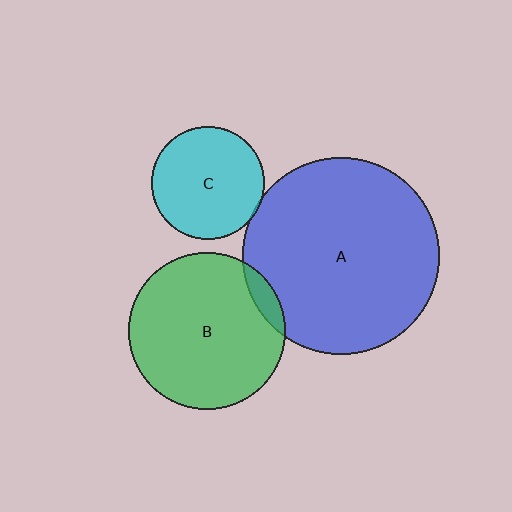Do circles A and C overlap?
Yes.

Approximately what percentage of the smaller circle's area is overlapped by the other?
Approximately 5%.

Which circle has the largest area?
Circle A (blue).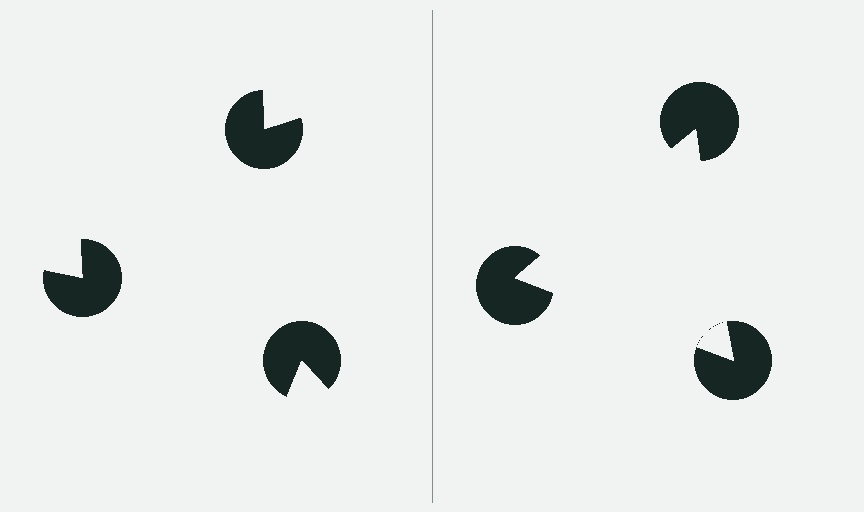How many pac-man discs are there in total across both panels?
6 — 3 on each side.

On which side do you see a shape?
An illusory triangle appears on the right side. On the left side the wedge cuts are rotated, so no coherent shape forms.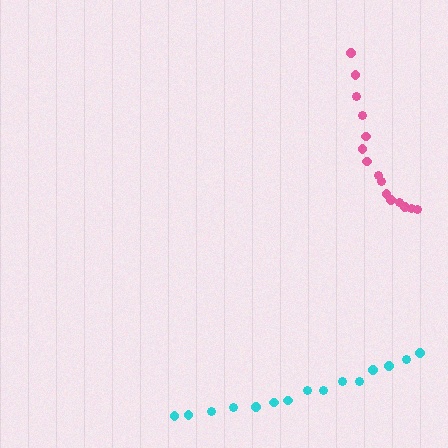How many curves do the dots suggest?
There are 2 distinct paths.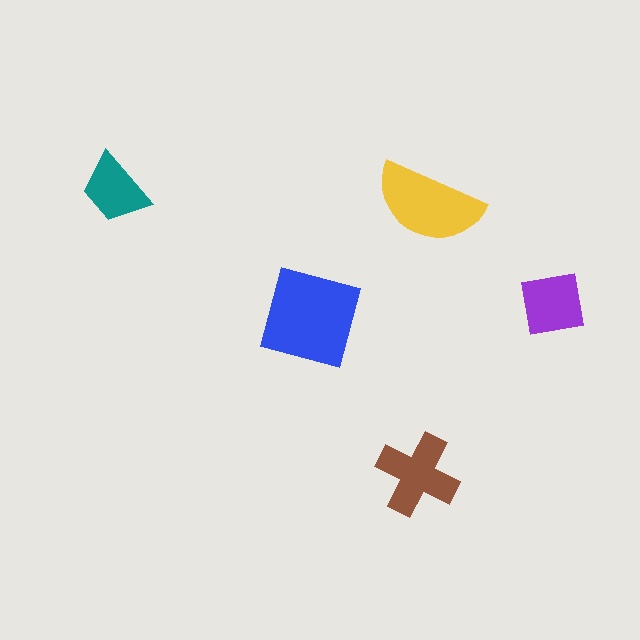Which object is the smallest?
The teal trapezoid.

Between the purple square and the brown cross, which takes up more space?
The brown cross.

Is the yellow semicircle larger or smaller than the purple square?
Larger.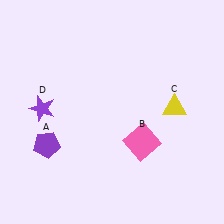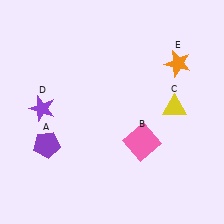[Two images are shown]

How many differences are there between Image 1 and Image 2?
There is 1 difference between the two images.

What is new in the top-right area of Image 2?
An orange star (E) was added in the top-right area of Image 2.